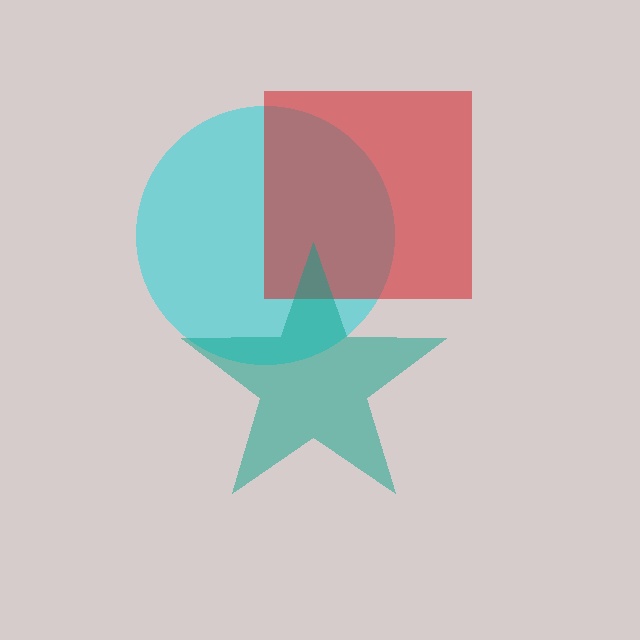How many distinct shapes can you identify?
There are 3 distinct shapes: a cyan circle, a red square, a teal star.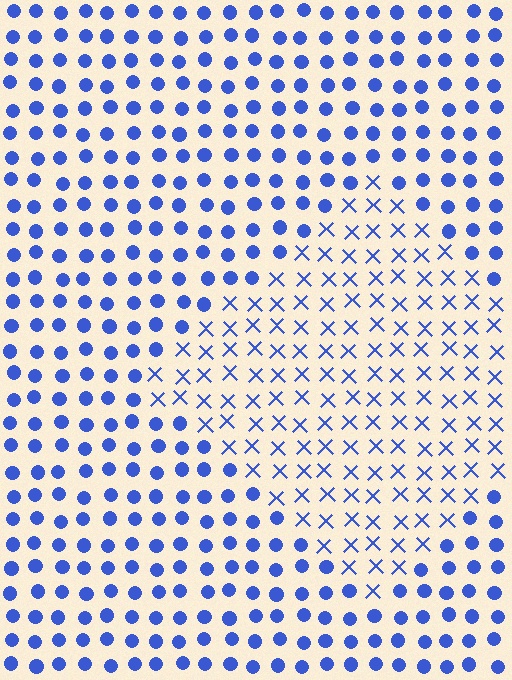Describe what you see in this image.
The image is filled with small blue elements arranged in a uniform grid. A diamond-shaped region contains X marks, while the surrounding area contains circles. The boundary is defined purely by the change in element shape.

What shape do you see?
I see a diamond.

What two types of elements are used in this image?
The image uses X marks inside the diamond region and circles outside it.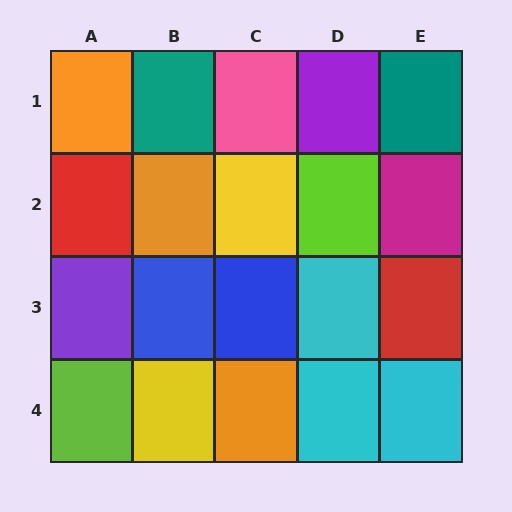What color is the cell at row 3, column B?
Blue.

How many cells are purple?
2 cells are purple.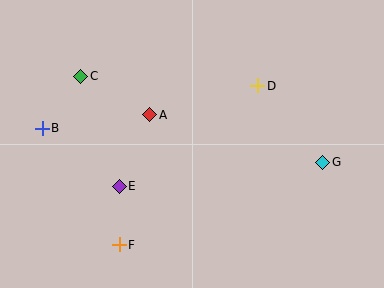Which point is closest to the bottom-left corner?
Point F is closest to the bottom-left corner.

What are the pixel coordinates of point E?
Point E is at (119, 186).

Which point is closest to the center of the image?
Point A at (150, 115) is closest to the center.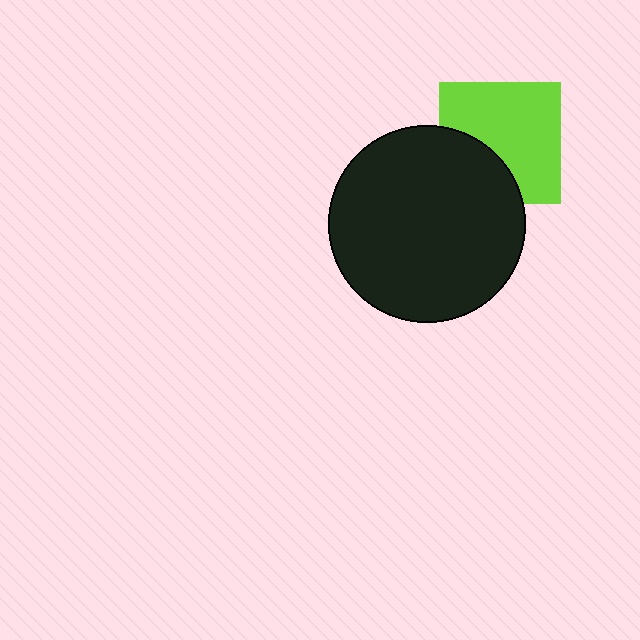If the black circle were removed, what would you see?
You would see the complete lime square.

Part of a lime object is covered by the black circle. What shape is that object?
It is a square.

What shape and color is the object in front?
The object in front is a black circle.